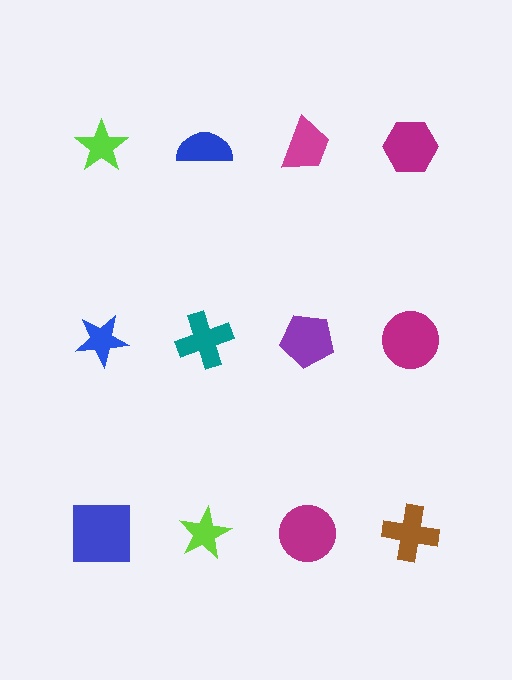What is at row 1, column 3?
A magenta trapezoid.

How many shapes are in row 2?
4 shapes.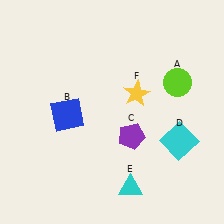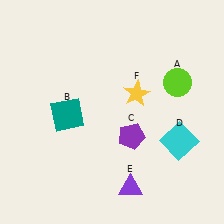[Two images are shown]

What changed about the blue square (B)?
In Image 1, B is blue. In Image 2, it changed to teal.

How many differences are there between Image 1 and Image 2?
There are 2 differences between the two images.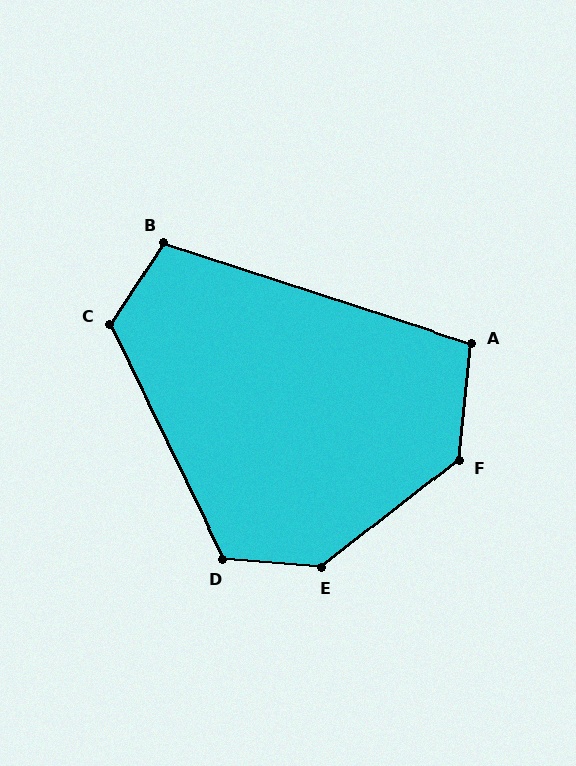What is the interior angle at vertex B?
Approximately 105 degrees (obtuse).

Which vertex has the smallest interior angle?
A, at approximately 102 degrees.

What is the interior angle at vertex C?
Approximately 121 degrees (obtuse).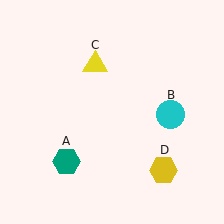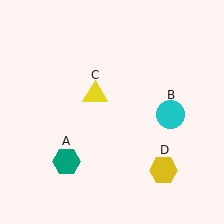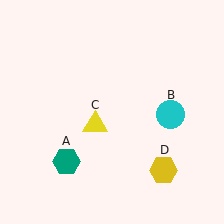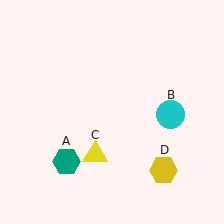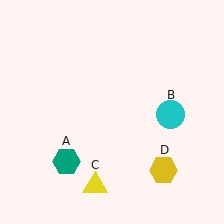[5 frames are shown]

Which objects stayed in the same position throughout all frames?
Teal hexagon (object A) and cyan circle (object B) and yellow hexagon (object D) remained stationary.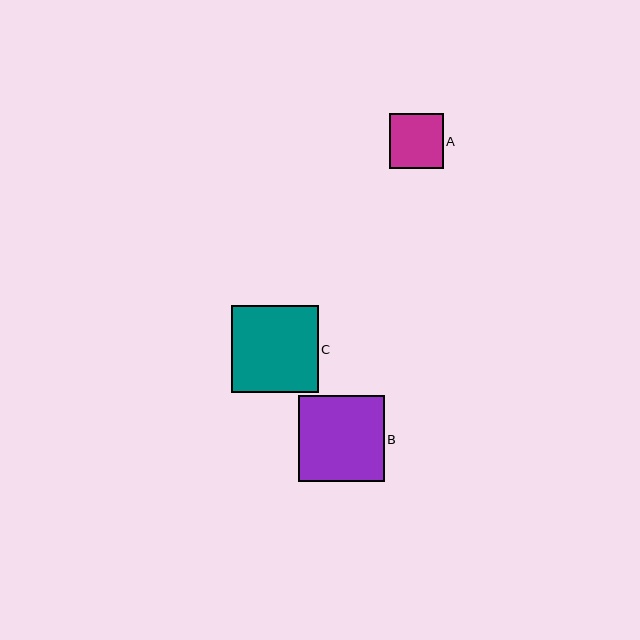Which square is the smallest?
Square A is the smallest with a size of approximately 54 pixels.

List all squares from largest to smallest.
From largest to smallest: C, B, A.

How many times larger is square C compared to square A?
Square C is approximately 1.6 times the size of square A.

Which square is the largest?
Square C is the largest with a size of approximately 87 pixels.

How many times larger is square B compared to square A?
Square B is approximately 1.6 times the size of square A.